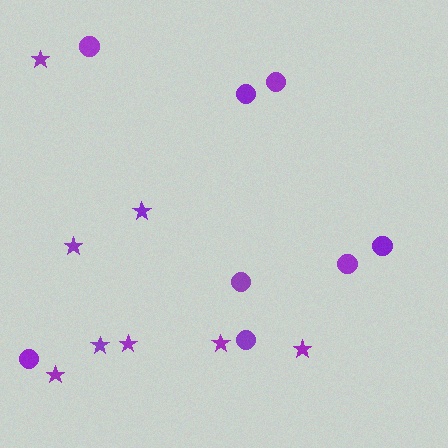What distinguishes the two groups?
There are 2 groups: one group of circles (8) and one group of stars (8).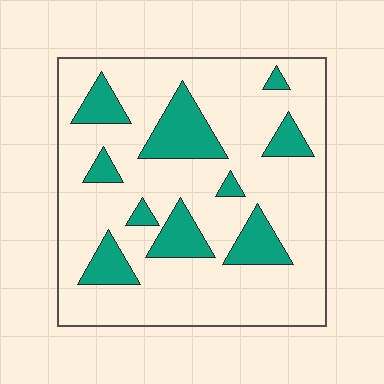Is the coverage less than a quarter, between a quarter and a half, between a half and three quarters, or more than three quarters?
Less than a quarter.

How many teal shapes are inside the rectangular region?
10.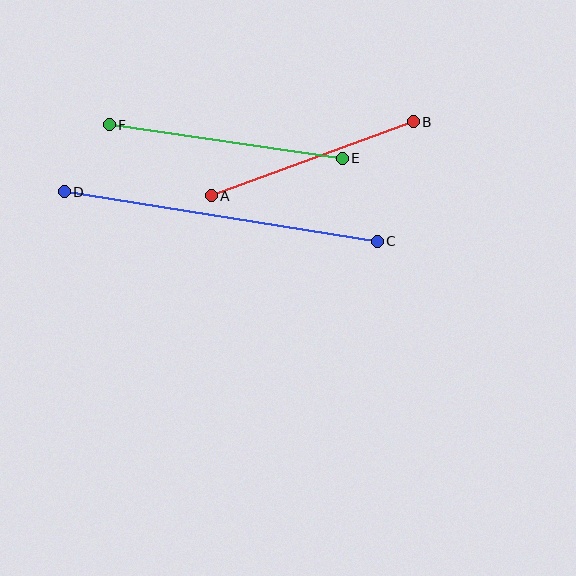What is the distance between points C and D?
The distance is approximately 317 pixels.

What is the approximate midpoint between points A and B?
The midpoint is at approximately (312, 159) pixels.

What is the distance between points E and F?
The distance is approximately 236 pixels.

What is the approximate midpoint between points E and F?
The midpoint is at approximately (226, 141) pixels.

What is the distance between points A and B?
The distance is approximately 215 pixels.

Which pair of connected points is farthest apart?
Points C and D are farthest apart.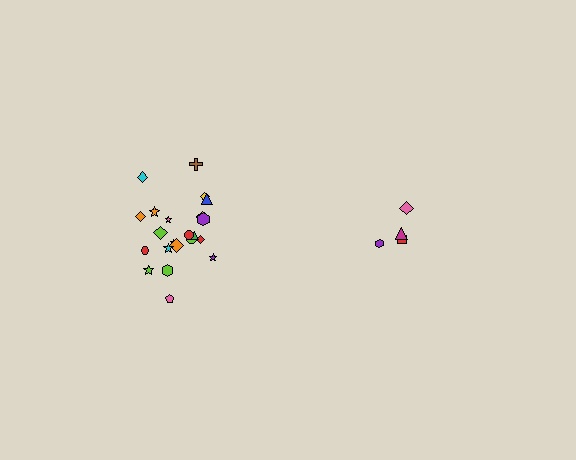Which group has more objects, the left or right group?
The left group.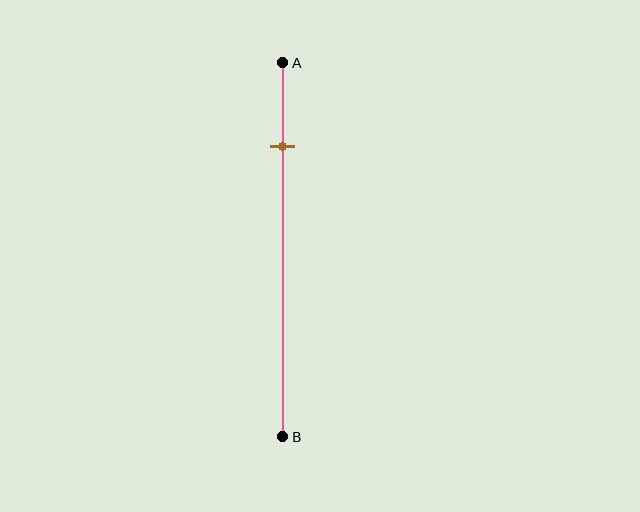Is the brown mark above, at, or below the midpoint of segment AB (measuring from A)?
The brown mark is above the midpoint of segment AB.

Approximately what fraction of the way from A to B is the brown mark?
The brown mark is approximately 20% of the way from A to B.